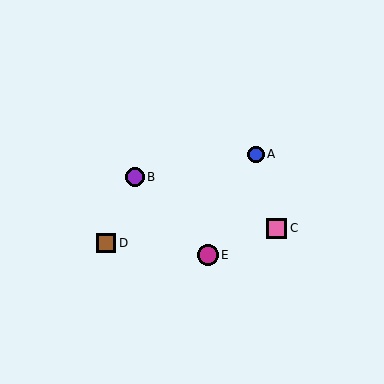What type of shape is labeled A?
Shape A is a blue circle.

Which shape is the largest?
The magenta circle (labeled E) is the largest.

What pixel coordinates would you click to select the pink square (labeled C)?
Click at (277, 228) to select the pink square C.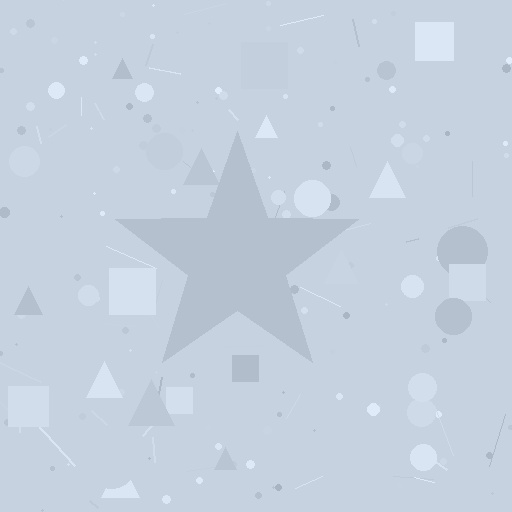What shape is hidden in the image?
A star is hidden in the image.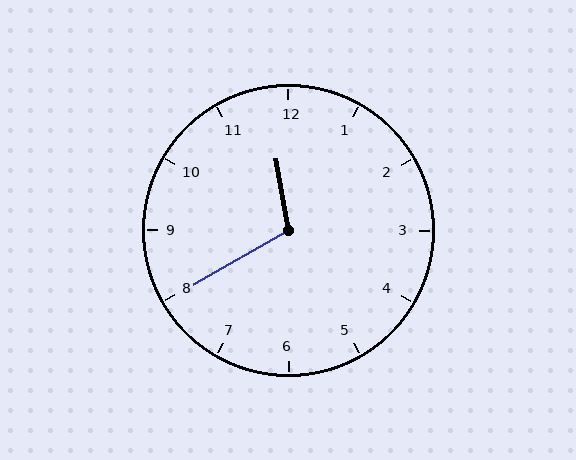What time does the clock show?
11:40.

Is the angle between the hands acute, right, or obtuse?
It is obtuse.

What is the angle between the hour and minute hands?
Approximately 110 degrees.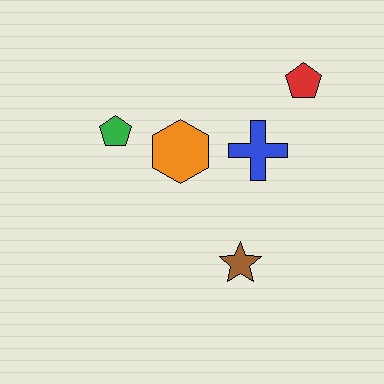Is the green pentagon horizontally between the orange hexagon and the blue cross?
No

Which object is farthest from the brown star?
The red pentagon is farthest from the brown star.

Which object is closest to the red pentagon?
The blue cross is closest to the red pentagon.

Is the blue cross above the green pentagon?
No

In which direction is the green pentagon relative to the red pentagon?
The green pentagon is to the left of the red pentagon.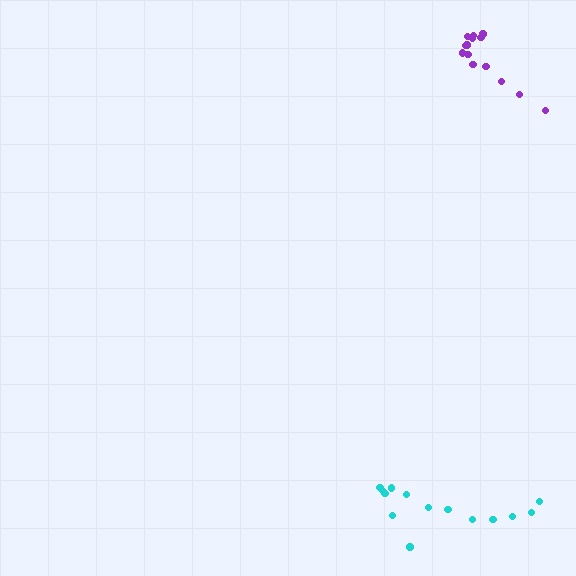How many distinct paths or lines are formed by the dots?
There are 2 distinct paths.